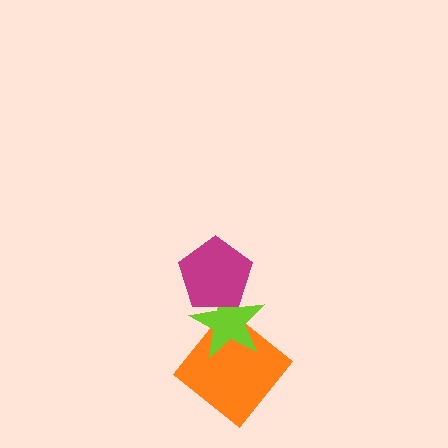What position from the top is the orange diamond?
The orange diamond is 3rd from the top.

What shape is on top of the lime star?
The magenta pentagon is on top of the lime star.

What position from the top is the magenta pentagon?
The magenta pentagon is 1st from the top.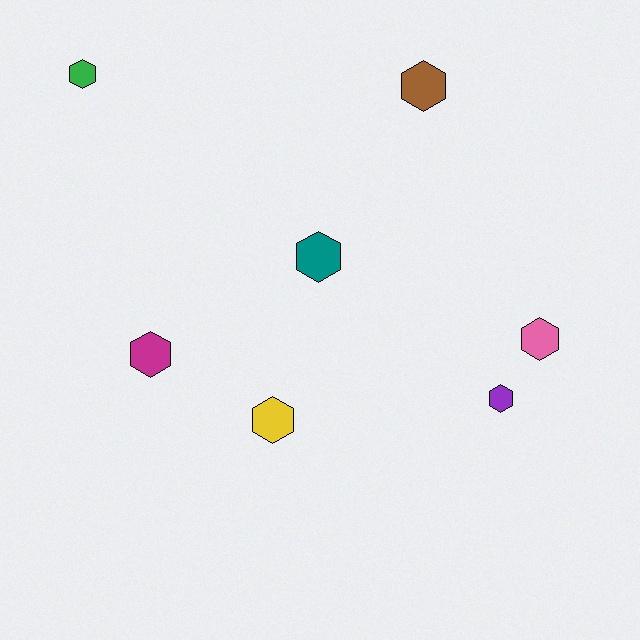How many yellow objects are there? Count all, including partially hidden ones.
There is 1 yellow object.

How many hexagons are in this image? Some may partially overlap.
There are 7 hexagons.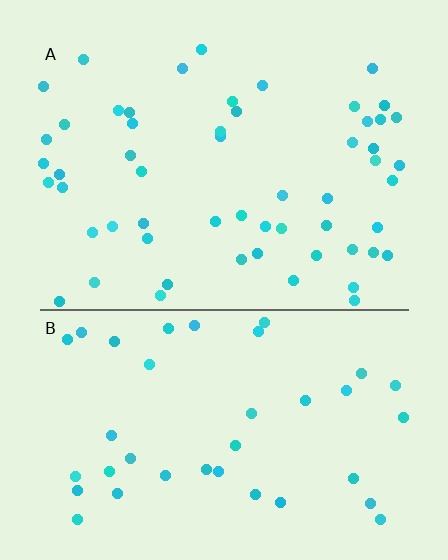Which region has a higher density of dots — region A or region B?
A (the top).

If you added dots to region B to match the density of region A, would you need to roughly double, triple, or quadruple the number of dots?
Approximately double.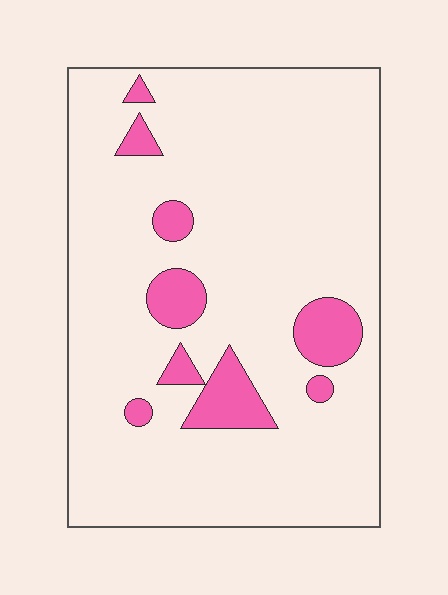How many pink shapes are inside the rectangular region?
9.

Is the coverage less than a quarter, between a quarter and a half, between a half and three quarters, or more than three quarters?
Less than a quarter.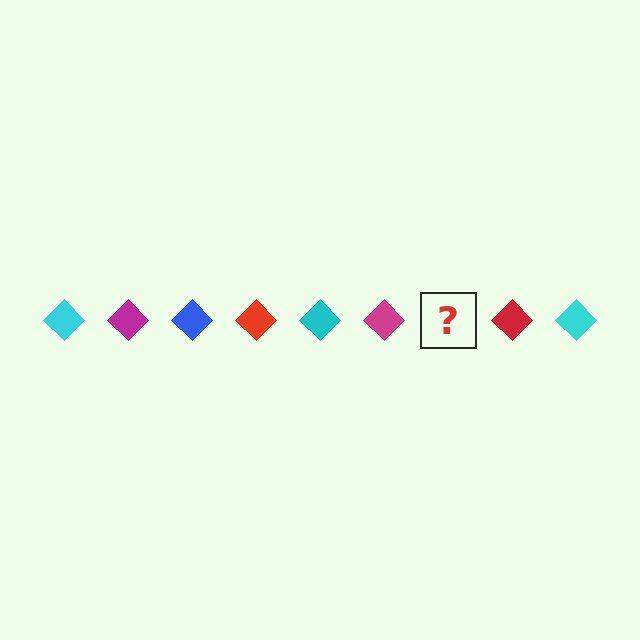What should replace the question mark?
The question mark should be replaced with a blue diamond.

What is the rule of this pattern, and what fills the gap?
The rule is that the pattern cycles through cyan, magenta, blue, red diamonds. The gap should be filled with a blue diamond.